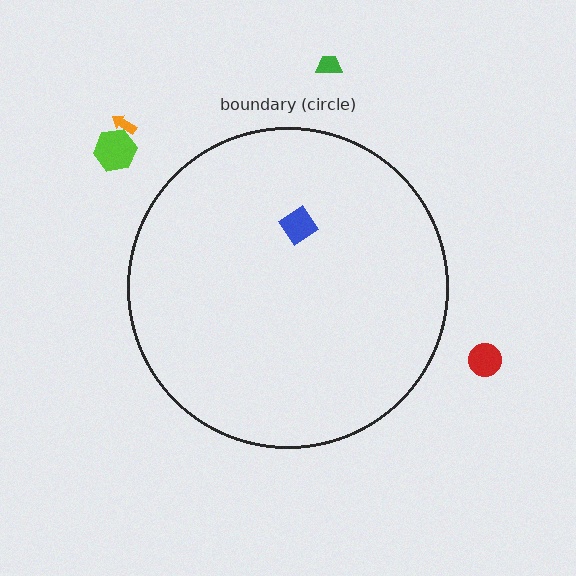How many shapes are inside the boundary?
1 inside, 4 outside.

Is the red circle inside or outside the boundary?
Outside.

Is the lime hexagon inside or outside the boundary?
Outside.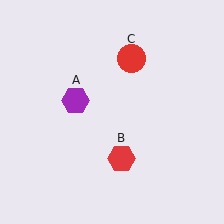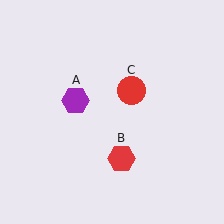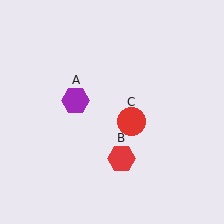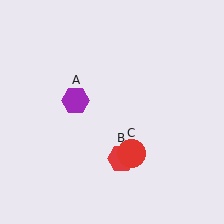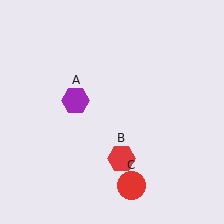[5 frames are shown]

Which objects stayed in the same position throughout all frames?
Purple hexagon (object A) and red hexagon (object B) remained stationary.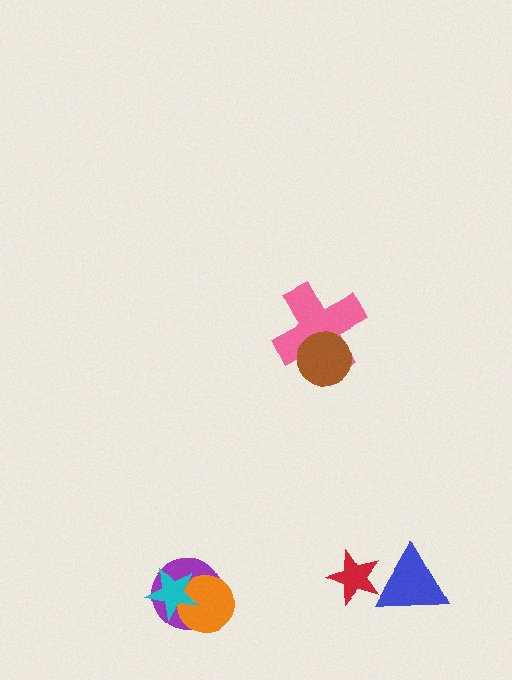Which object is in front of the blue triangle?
The red star is in front of the blue triangle.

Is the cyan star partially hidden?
No, no other shape covers it.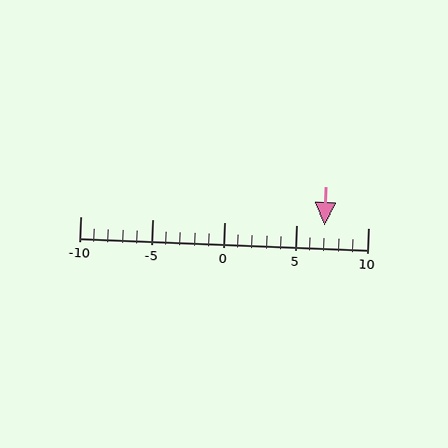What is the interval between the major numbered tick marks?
The major tick marks are spaced 5 units apart.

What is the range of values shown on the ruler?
The ruler shows values from -10 to 10.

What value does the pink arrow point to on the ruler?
The pink arrow points to approximately 7.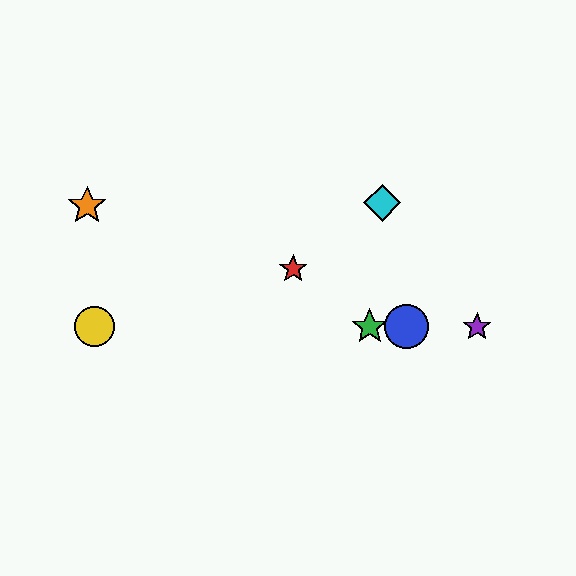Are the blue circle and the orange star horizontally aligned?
No, the blue circle is at y≈327 and the orange star is at y≈206.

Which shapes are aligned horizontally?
The blue circle, the green star, the yellow circle, the purple star are aligned horizontally.